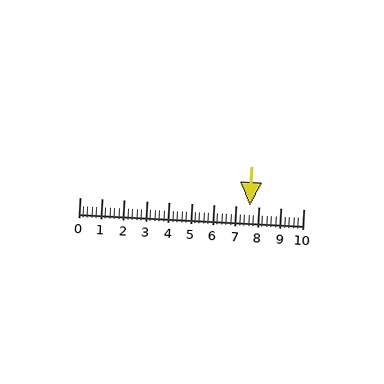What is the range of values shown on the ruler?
The ruler shows values from 0 to 10.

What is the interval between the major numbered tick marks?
The major tick marks are spaced 1 units apart.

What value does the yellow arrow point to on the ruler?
The yellow arrow points to approximately 7.6.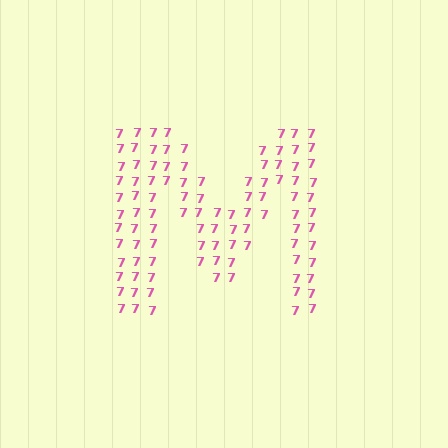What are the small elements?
The small elements are digit 7's.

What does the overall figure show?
The overall figure shows the letter M.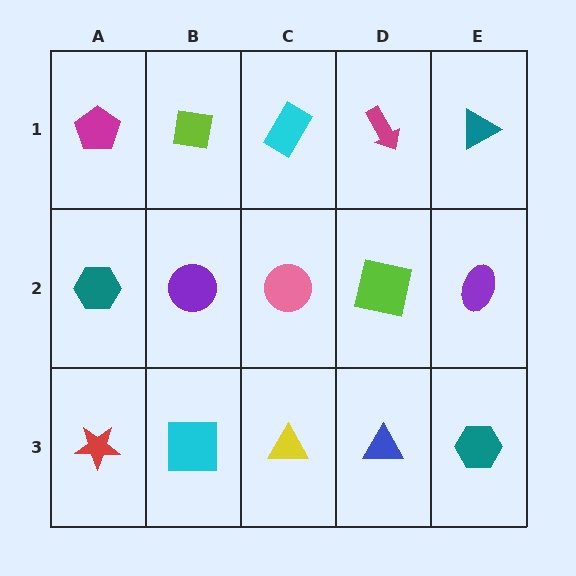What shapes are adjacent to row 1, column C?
A pink circle (row 2, column C), a lime square (row 1, column B), a magenta arrow (row 1, column D).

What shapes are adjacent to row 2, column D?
A magenta arrow (row 1, column D), a blue triangle (row 3, column D), a pink circle (row 2, column C), a purple ellipse (row 2, column E).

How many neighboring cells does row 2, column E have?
3.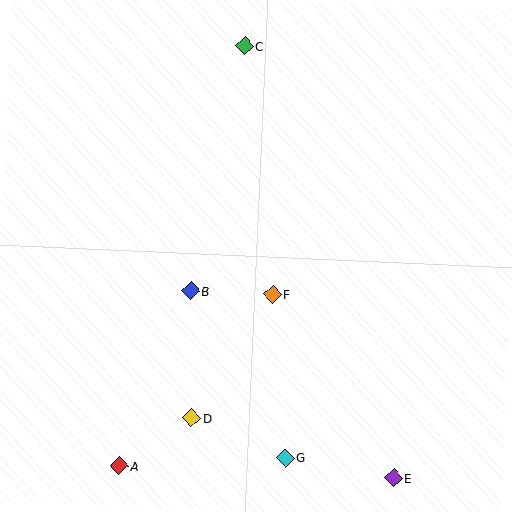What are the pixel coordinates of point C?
Point C is at (244, 46).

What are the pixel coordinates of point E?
Point E is at (394, 478).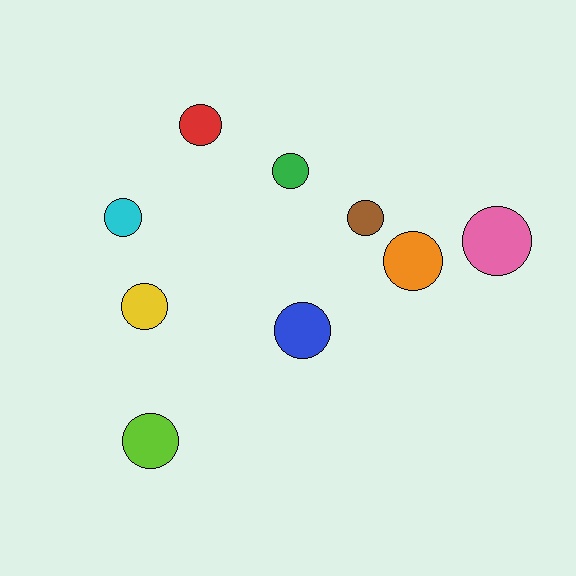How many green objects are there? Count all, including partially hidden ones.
There is 1 green object.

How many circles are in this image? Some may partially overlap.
There are 9 circles.